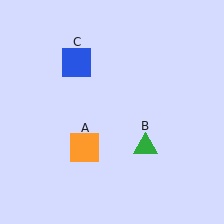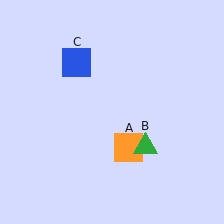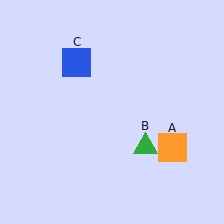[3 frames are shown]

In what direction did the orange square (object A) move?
The orange square (object A) moved right.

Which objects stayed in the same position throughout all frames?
Green triangle (object B) and blue square (object C) remained stationary.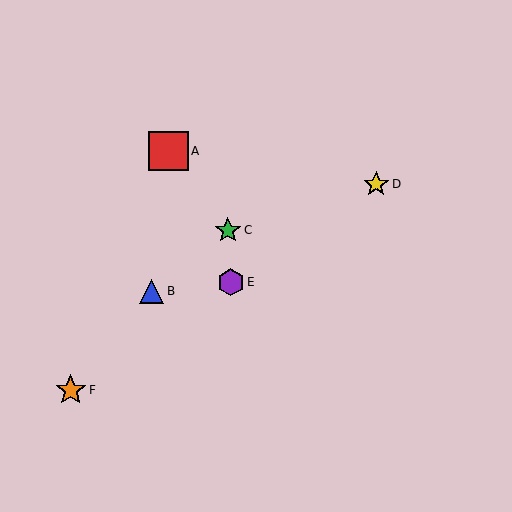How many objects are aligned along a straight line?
3 objects (D, E, F) are aligned along a straight line.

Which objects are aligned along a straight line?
Objects D, E, F are aligned along a straight line.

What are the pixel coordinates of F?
Object F is at (71, 390).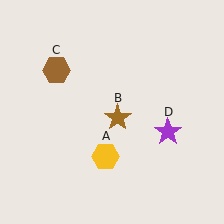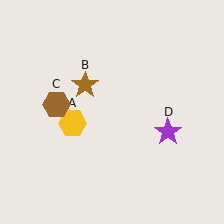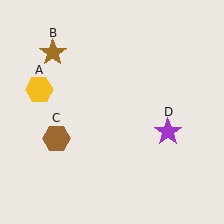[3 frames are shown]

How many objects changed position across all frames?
3 objects changed position: yellow hexagon (object A), brown star (object B), brown hexagon (object C).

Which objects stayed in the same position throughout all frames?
Purple star (object D) remained stationary.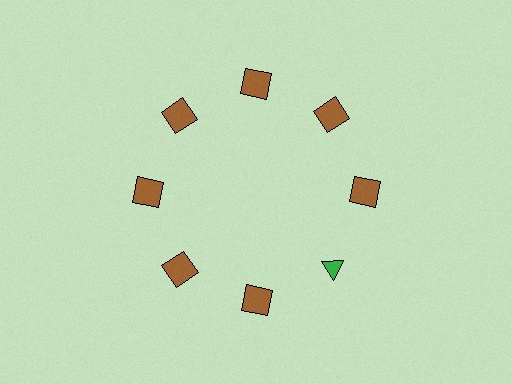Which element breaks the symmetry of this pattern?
The green triangle at roughly the 4 o'clock position breaks the symmetry. All other shapes are brown squares.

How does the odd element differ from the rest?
It differs in both color (green instead of brown) and shape (triangle instead of square).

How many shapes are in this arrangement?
There are 8 shapes arranged in a ring pattern.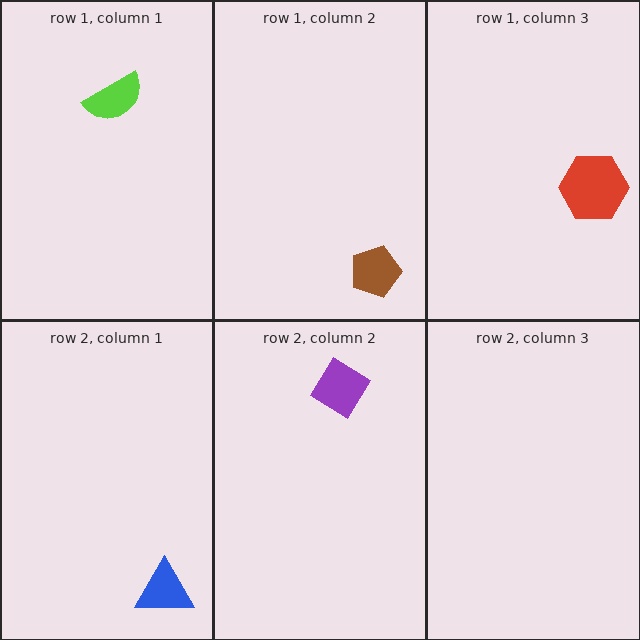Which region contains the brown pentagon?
The row 1, column 2 region.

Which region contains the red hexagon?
The row 1, column 3 region.